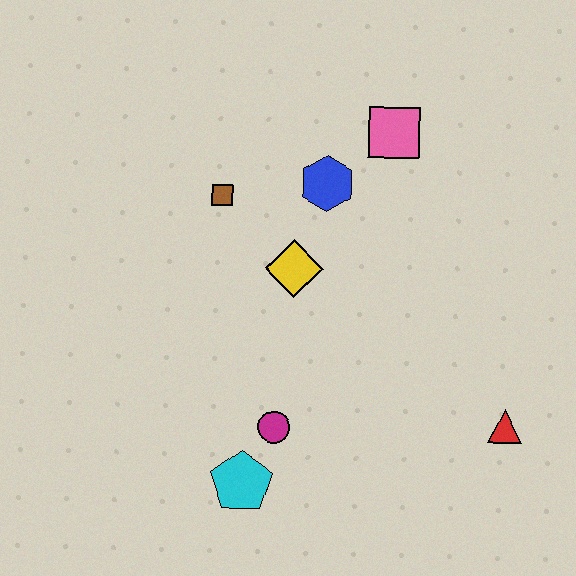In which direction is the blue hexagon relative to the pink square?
The blue hexagon is to the left of the pink square.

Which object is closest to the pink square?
The blue hexagon is closest to the pink square.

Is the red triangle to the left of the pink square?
No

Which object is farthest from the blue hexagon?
The cyan pentagon is farthest from the blue hexagon.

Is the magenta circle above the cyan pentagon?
Yes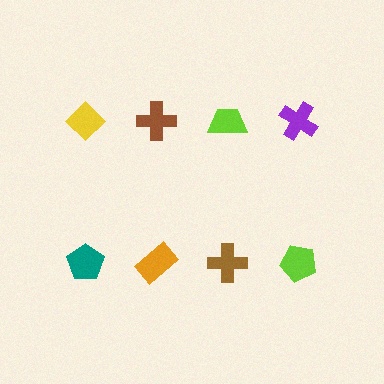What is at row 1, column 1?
A yellow diamond.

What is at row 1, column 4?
A purple cross.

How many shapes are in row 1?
4 shapes.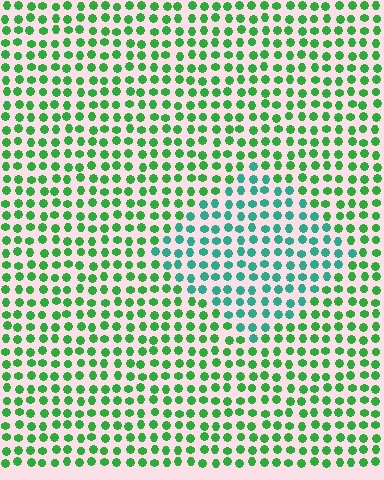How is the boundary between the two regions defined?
The boundary is defined purely by a slight shift in hue (about 39 degrees). Spacing, size, and orientation are identical on both sides.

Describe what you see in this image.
The image is filled with small green elements in a uniform arrangement. A diamond-shaped region is visible where the elements are tinted to a slightly different hue, forming a subtle color boundary.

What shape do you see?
I see a diamond.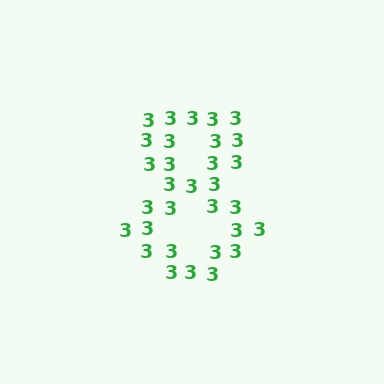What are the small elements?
The small elements are digit 3's.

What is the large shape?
The large shape is the digit 8.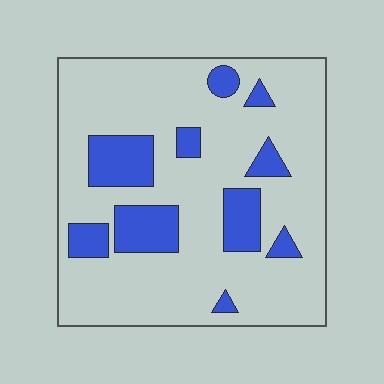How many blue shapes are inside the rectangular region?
10.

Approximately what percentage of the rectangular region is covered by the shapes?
Approximately 20%.